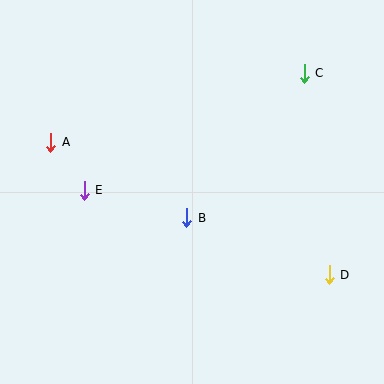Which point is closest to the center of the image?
Point B at (187, 218) is closest to the center.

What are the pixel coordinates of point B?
Point B is at (187, 218).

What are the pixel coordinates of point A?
Point A is at (51, 142).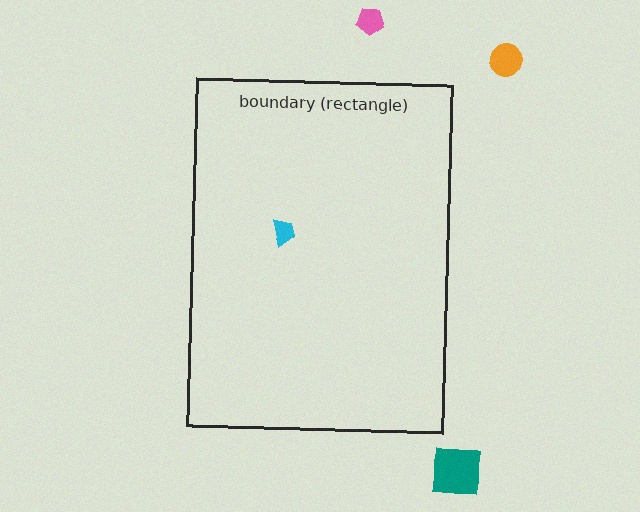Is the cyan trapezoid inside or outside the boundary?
Inside.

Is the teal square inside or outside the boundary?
Outside.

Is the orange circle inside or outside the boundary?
Outside.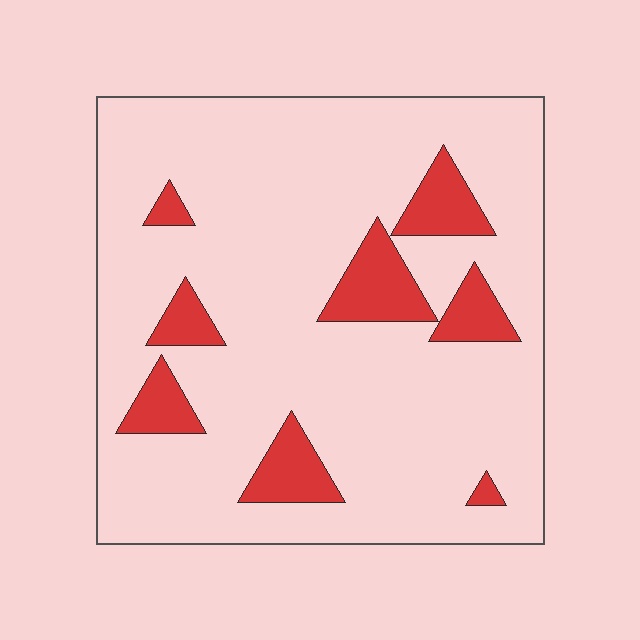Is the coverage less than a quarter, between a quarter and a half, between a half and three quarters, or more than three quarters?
Less than a quarter.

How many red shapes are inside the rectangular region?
8.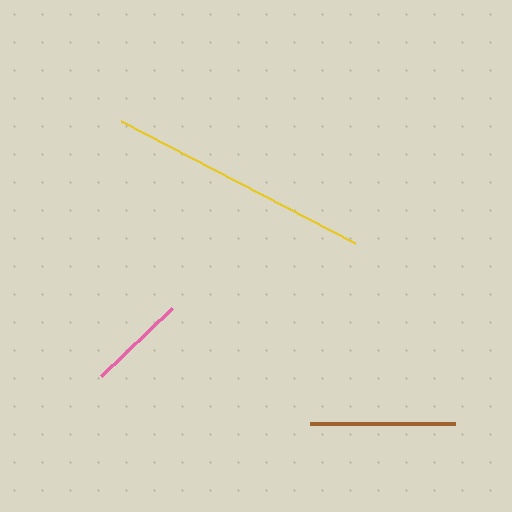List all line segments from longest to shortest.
From longest to shortest: yellow, brown, pink.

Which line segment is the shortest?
The pink line is the shortest at approximately 99 pixels.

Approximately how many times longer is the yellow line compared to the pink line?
The yellow line is approximately 2.7 times the length of the pink line.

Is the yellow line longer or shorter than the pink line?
The yellow line is longer than the pink line.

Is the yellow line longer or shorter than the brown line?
The yellow line is longer than the brown line.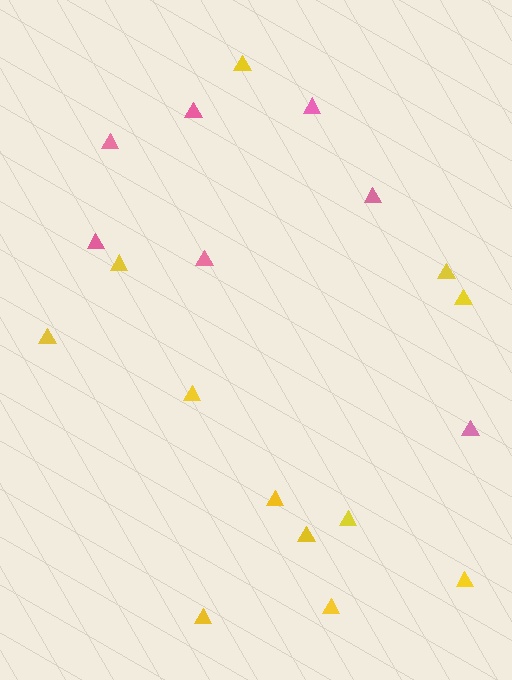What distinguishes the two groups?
There are 2 groups: one group of yellow triangles (12) and one group of pink triangles (7).